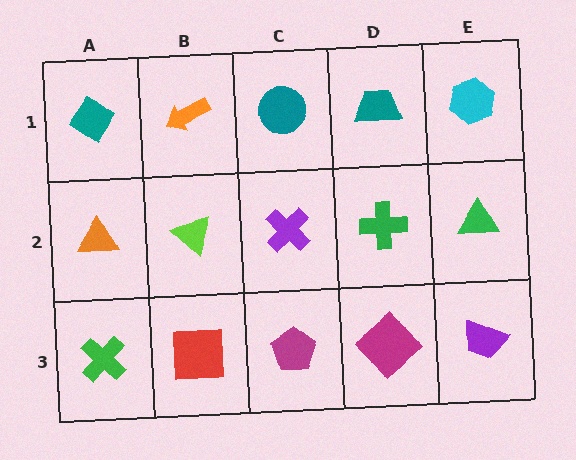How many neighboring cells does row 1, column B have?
3.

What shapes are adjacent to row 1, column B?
A lime triangle (row 2, column B), a teal diamond (row 1, column A), a teal circle (row 1, column C).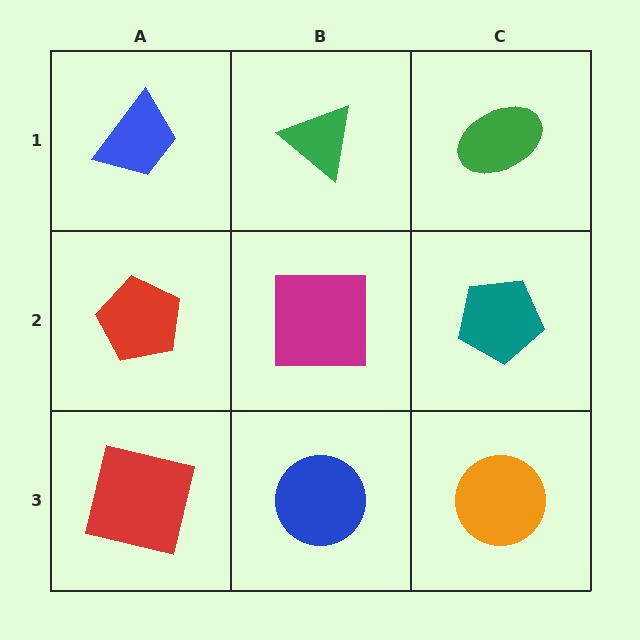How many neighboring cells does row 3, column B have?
3.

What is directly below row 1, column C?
A teal pentagon.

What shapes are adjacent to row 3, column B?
A magenta square (row 2, column B), a red square (row 3, column A), an orange circle (row 3, column C).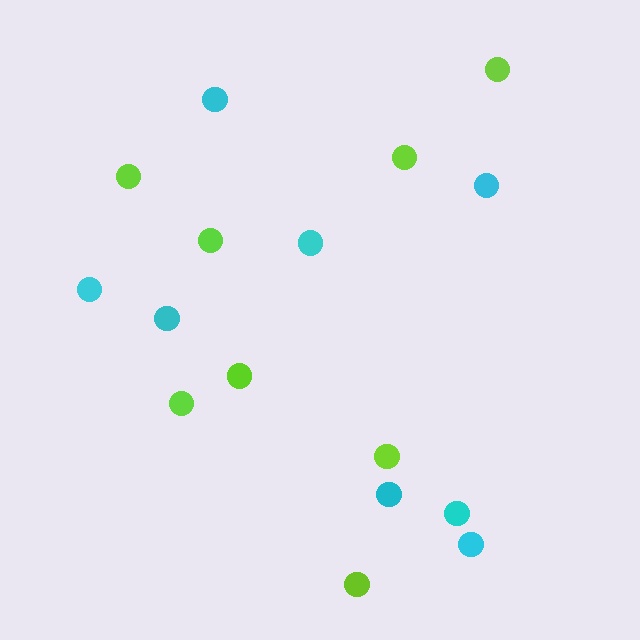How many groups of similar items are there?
There are 2 groups: one group of lime circles (8) and one group of cyan circles (8).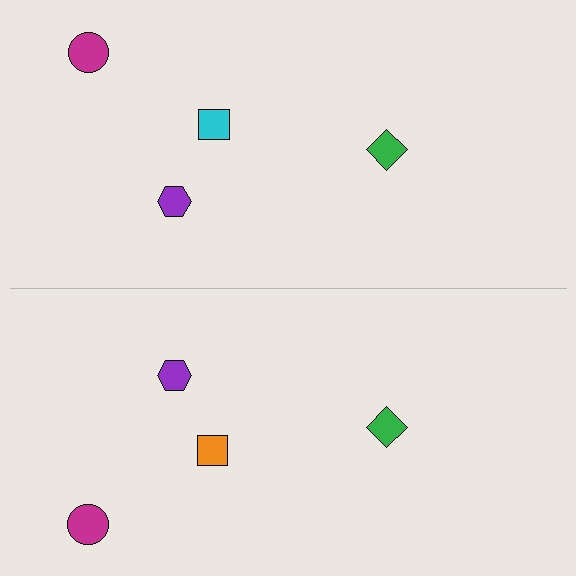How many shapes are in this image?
There are 8 shapes in this image.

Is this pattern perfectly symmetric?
No, the pattern is not perfectly symmetric. The orange square on the bottom side breaks the symmetry — its mirror counterpart is cyan.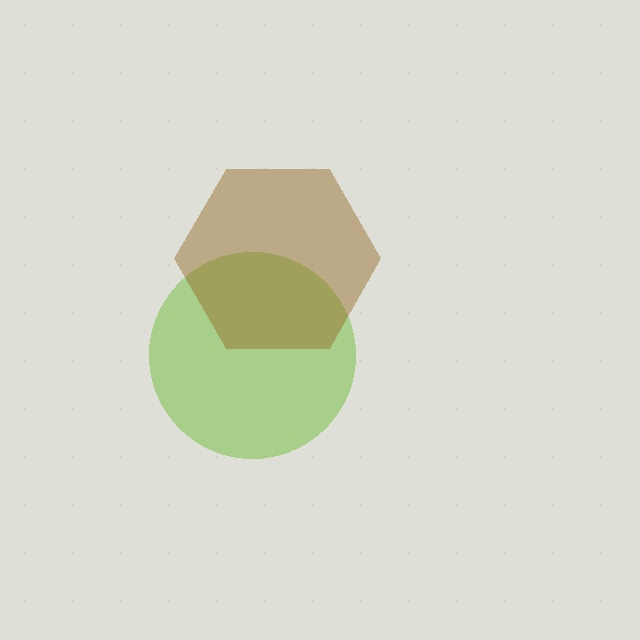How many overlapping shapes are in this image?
There are 2 overlapping shapes in the image.